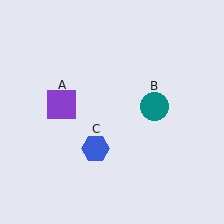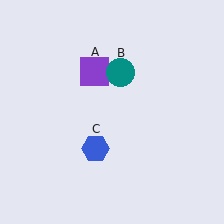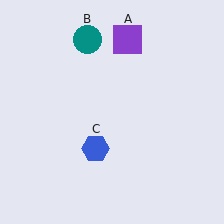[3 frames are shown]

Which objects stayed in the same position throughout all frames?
Blue hexagon (object C) remained stationary.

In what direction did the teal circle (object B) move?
The teal circle (object B) moved up and to the left.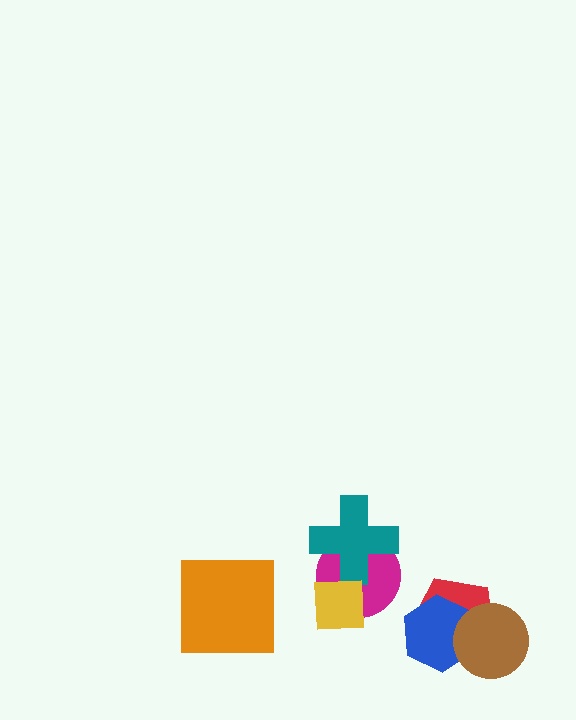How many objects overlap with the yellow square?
2 objects overlap with the yellow square.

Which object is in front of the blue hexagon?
The brown circle is in front of the blue hexagon.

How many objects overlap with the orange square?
0 objects overlap with the orange square.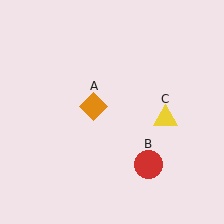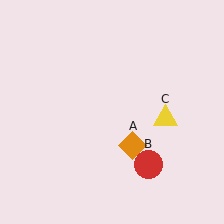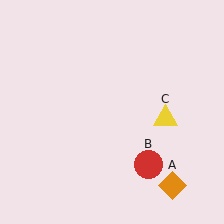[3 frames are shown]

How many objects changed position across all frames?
1 object changed position: orange diamond (object A).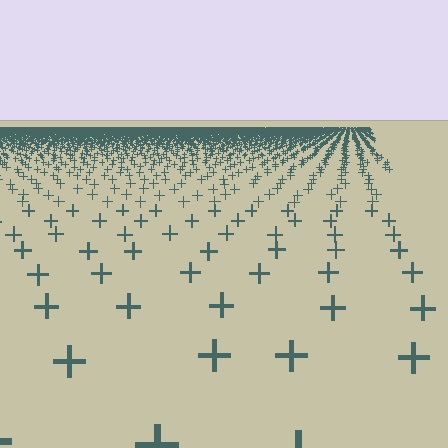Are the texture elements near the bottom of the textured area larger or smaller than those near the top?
Larger. Near the bottom, elements are closer to the viewer and appear at a bigger on-screen size.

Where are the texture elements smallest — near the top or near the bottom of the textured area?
Near the top.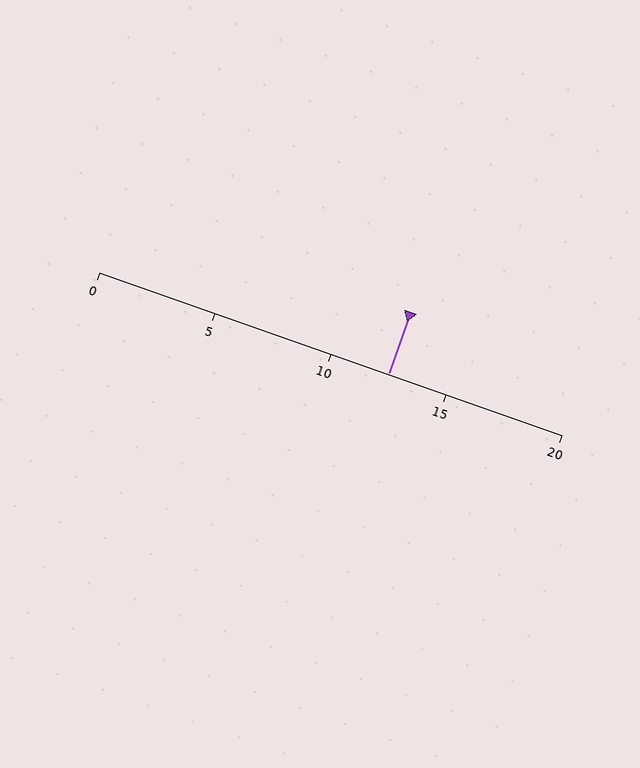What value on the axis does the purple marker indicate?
The marker indicates approximately 12.5.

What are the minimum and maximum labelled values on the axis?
The axis runs from 0 to 20.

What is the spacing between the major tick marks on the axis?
The major ticks are spaced 5 apart.